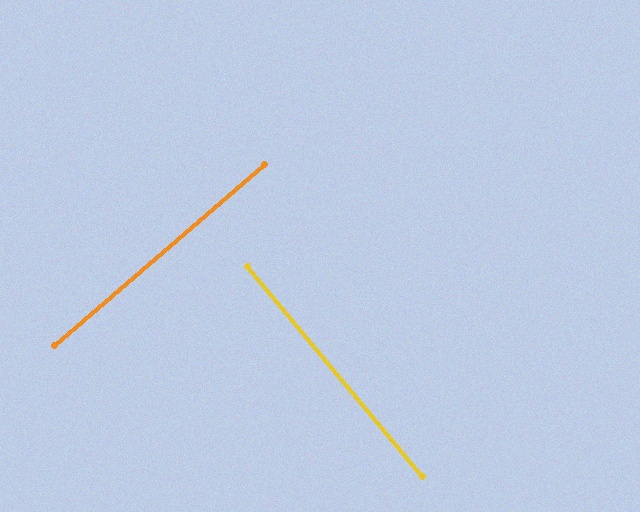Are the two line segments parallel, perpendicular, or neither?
Perpendicular — they meet at approximately 89°.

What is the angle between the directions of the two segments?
Approximately 89 degrees.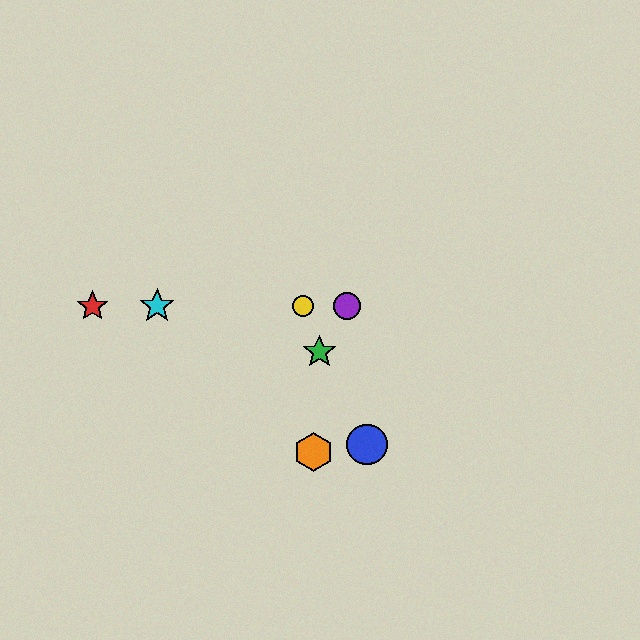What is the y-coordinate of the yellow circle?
The yellow circle is at y≈306.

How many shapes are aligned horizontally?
4 shapes (the red star, the yellow circle, the purple circle, the cyan star) are aligned horizontally.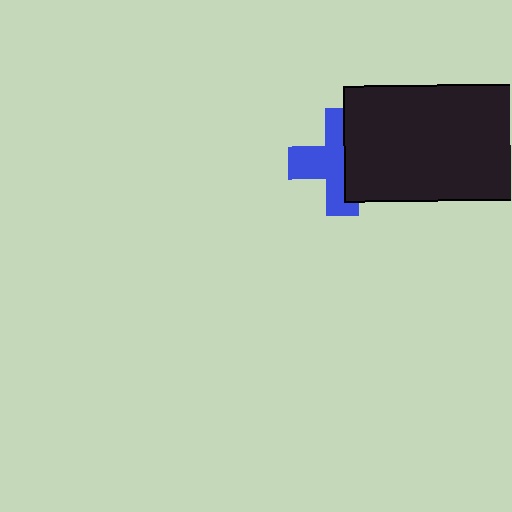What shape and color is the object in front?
The object in front is a black rectangle.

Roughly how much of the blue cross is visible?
About half of it is visible (roughly 57%).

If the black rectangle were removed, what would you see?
You would see the complete blue cross.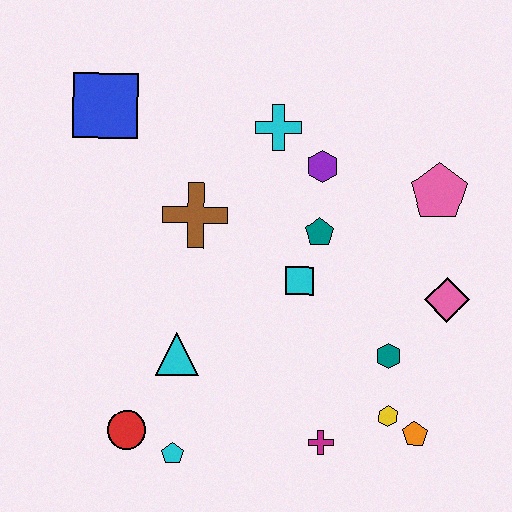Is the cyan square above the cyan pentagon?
Yes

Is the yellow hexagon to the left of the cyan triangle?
No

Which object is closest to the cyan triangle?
The red circle is closest to the cyan triangle.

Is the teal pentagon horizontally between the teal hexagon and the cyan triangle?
Yes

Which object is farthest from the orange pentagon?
The blue square is farthest from the orange pentagon.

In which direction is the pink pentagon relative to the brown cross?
The pink pentagon is to the right of the brown cross.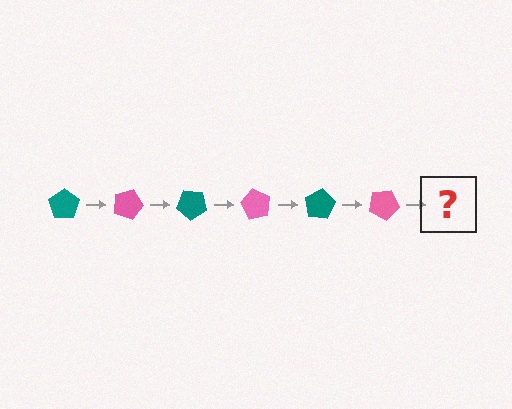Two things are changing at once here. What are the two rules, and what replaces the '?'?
The two rules are that it rotates 20 degrees each step and the color cycles through teal and pink. The '?' should be a teal pentagon, rotated 120 degrees from the start.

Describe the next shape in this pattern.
It should be a teal pentagon, rotated 120 degrees from the start.